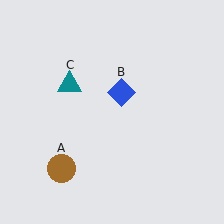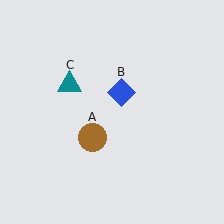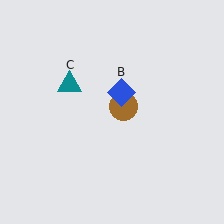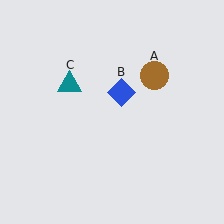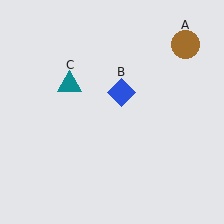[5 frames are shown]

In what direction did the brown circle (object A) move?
The brown circle (object A) moved up and to the right.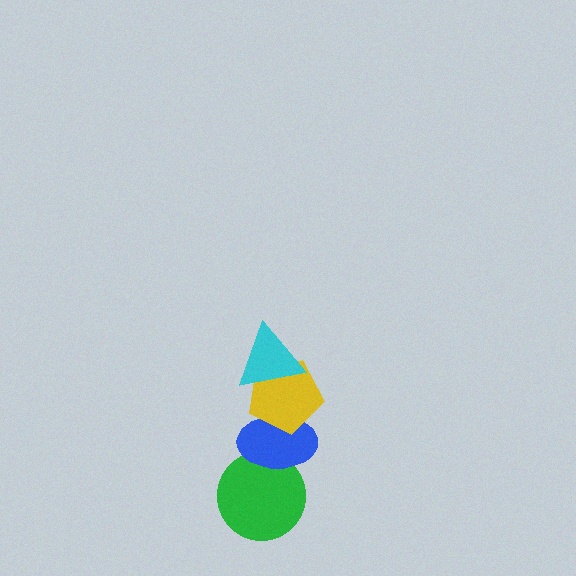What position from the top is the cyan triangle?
The cyan triangle is 1st from the top.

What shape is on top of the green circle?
The blue ellipse is on top of the green circle.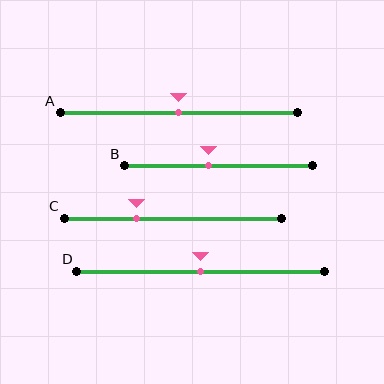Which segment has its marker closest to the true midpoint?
Segment A has its marker closest to the true midpoint.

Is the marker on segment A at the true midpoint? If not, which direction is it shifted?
Yes, the marker on segment A is at the true midpoint.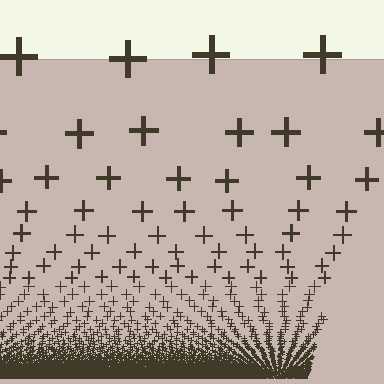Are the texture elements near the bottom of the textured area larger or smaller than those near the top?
Smaller. The gradient is inverted — elements near the bottom are smaller and denser.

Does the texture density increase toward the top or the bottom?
Density increases toward the bottom.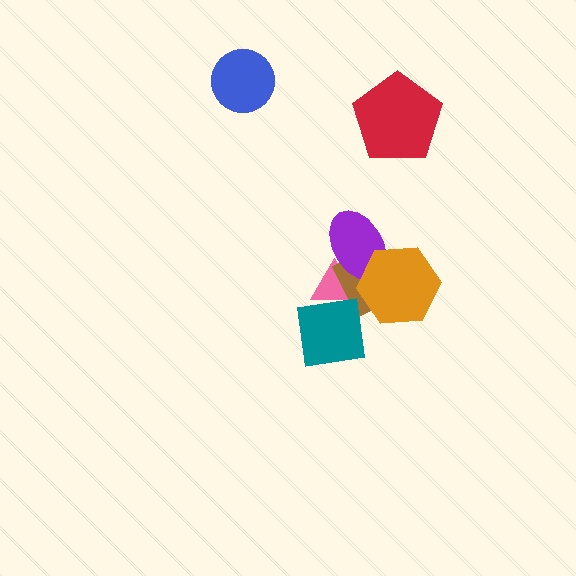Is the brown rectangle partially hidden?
Yes, it is partially covered by another shape.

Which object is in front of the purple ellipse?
The orange hexagon is in front of the purple ellipse.